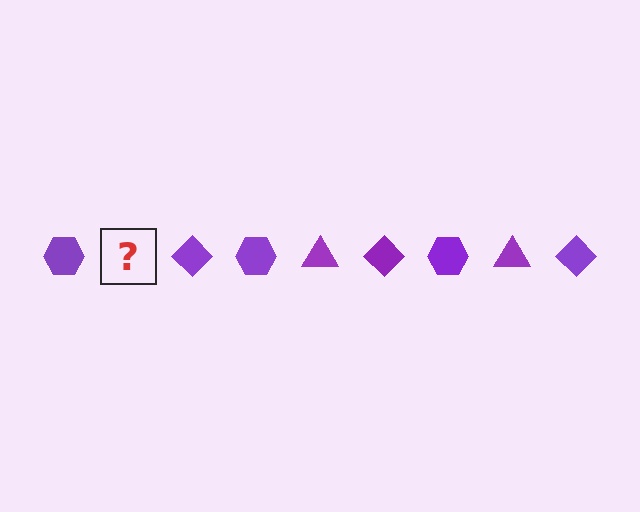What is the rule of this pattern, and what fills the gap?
The rule is that the pattern cycles through hexagon, triangle, diamond shapes in purple. The gap should be filled with a purple triangle.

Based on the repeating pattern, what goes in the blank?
The blank should be a purple triangle.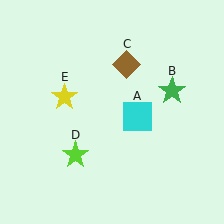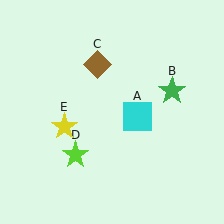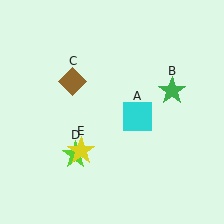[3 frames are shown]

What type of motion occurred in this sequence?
The brown diamond (object C), yellow star (object E) rotated counterclockwise around the center of the scene.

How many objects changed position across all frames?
2 objects changed position: brown diamond (object C), yellow star (object E).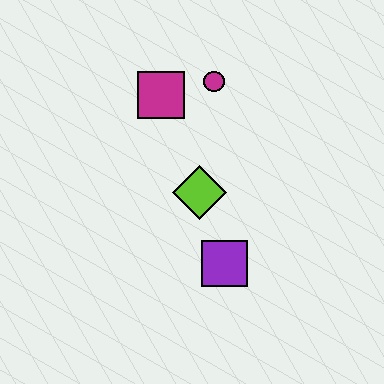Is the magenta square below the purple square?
No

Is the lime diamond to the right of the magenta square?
Yes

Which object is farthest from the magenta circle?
The purple square is farthest from the magenta circle.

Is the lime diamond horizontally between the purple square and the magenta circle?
No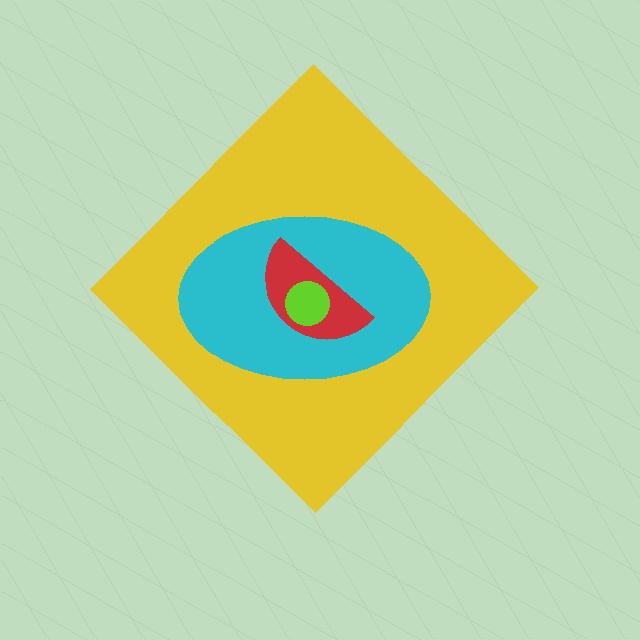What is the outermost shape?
The yellow diamond.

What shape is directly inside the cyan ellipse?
The red semicircle.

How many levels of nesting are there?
4.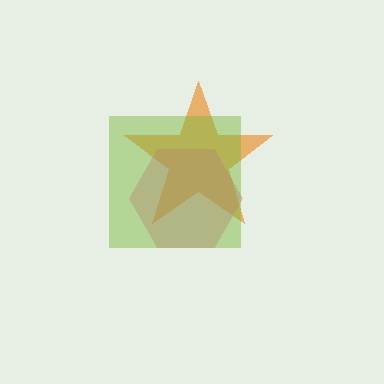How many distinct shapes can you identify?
There are 3 distinct shapes: an orange star, a pink hexagon, a lime square.